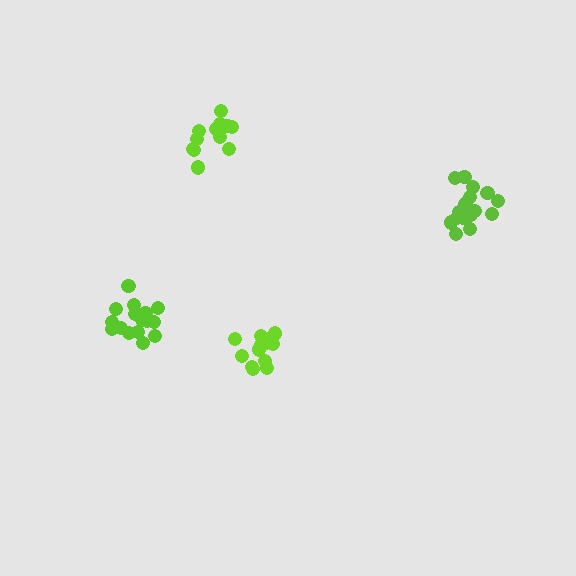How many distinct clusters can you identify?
There are 4 distinct clusters.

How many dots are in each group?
Group 1: 18 dots, Group 2: 12 dots, Group 3: 16 dots, Group 4: 14 dots (60 total).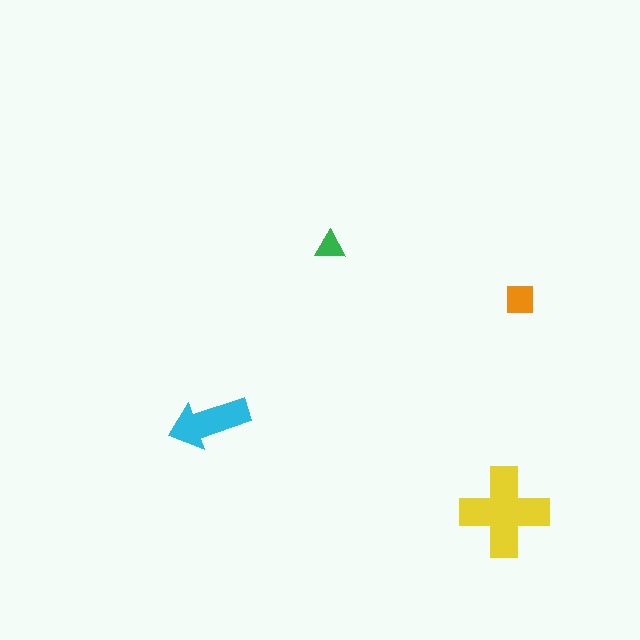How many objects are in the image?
There are 4 objects in the image.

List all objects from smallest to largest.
The green triangle, the orange square, the cyan arrow, the yellow cross.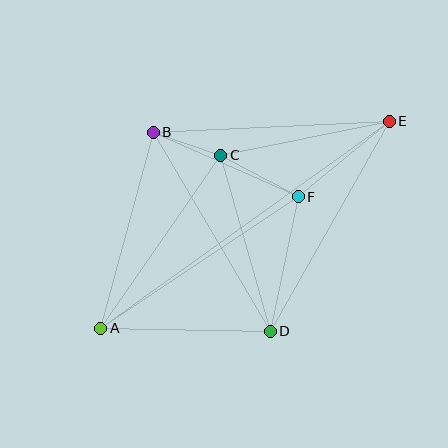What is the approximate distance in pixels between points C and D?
The distance between C and D is approximately 183 pixels.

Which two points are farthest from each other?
Points A and E are farthest from each other.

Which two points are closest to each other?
Points B and C are closest to each other.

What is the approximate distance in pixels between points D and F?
The distance between D and F is approximately 137 pixels.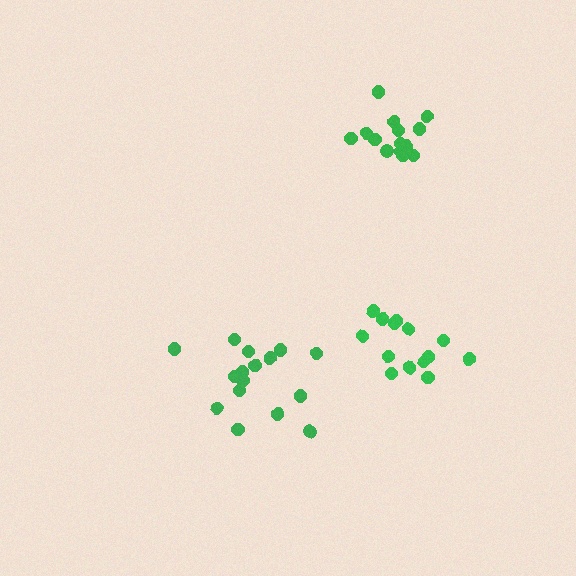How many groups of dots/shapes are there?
There are 3 groups.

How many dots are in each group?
Group 1: 14 dots, Group 2: 16 dots, Group 3: 14 dots (44 total).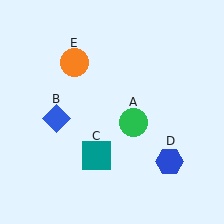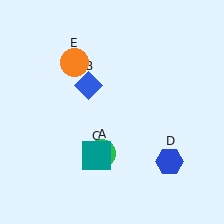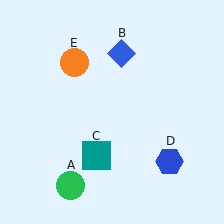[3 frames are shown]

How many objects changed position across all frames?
2 objects changed position: green circle (object A), blue diamond (object B).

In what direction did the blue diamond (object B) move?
The blue diamond (object B) moved up and to the right.